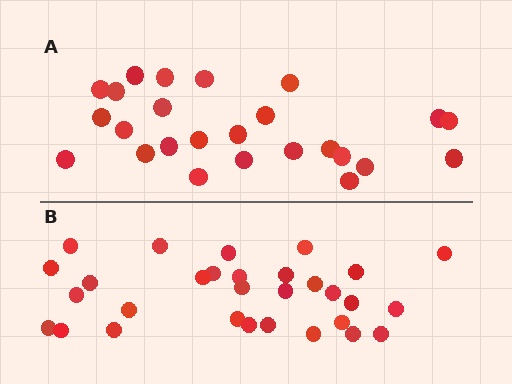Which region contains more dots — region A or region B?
Region B (the bottom region) has more dots.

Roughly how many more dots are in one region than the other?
Region B has about 5 more dots than region A.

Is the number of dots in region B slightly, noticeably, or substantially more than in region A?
Region B has only slightly more — the two regions are fairly close. The ratio is roughly 1.2 to 1.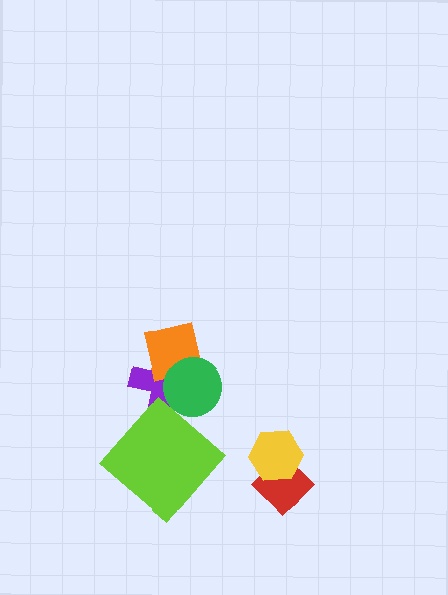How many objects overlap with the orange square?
2 objects overlap with the orange square.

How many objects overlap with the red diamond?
1 object overlaps with the red diamond.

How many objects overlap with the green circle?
2 objects overlap with the green circle.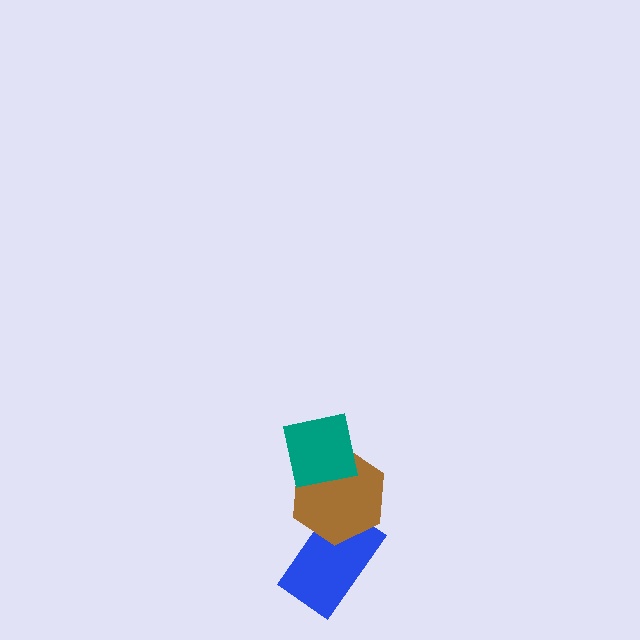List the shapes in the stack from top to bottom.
From top to bottom: the teal square, the brown hexagon, the blue rectangle.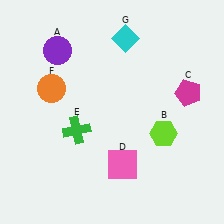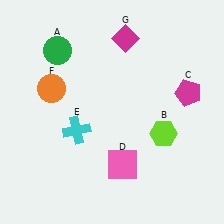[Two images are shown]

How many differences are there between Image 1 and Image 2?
There are 3 differences between the two images.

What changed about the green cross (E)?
In Image 1, E is green. In Image 2, it changed to cyan.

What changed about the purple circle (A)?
In Image 1, A is purple. In Image 2, it changed to green.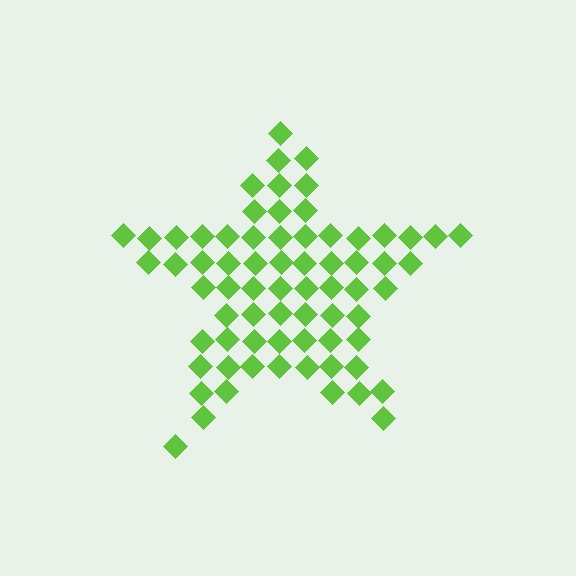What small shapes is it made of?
It is made of small diamonds.